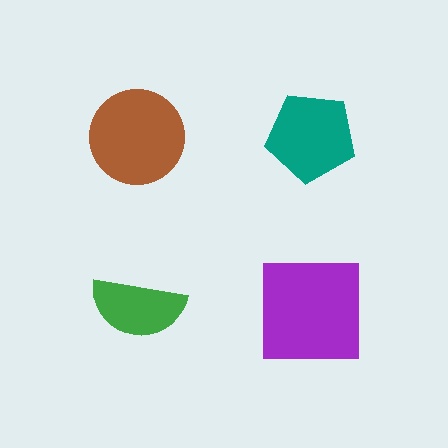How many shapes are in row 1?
2 shapes.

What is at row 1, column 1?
A brown circle.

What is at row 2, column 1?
A green semicircle.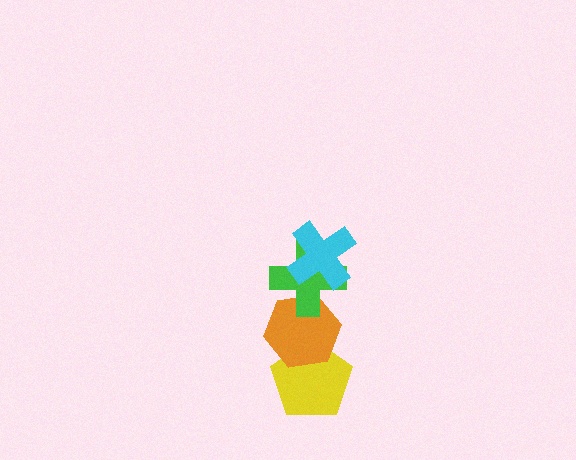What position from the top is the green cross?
The green cross is 2nd from the top.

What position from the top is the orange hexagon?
The orange hexagon is 3rd from the top.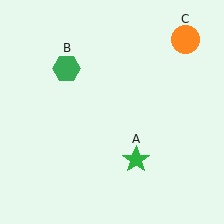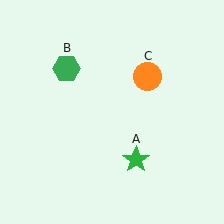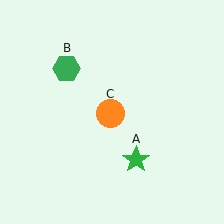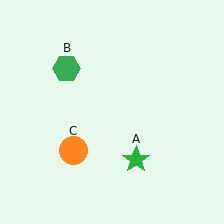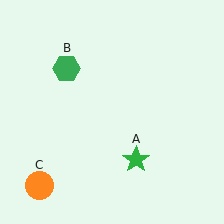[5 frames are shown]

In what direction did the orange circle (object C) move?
The orange circle (object C) moved down and to the left.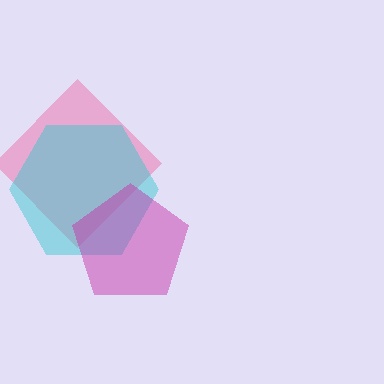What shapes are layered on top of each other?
The layered shapes are: a pink diamond, a cyan hexagon, a magenta pentagon.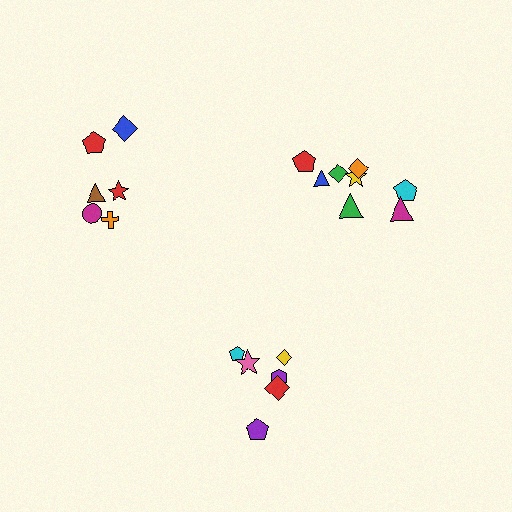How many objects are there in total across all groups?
There are 20 objects.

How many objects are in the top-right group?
There are 8 objects.